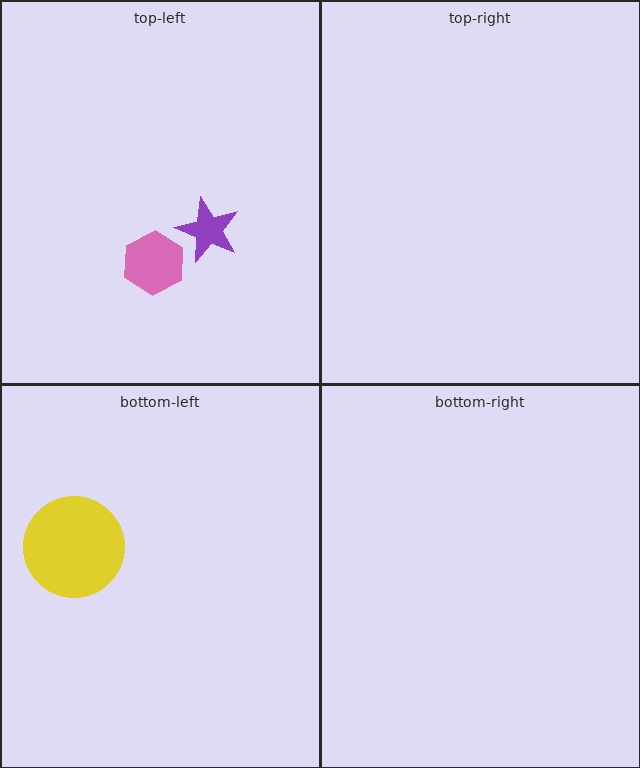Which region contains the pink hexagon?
The top-left region.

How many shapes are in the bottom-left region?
1.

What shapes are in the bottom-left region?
The yellow circle.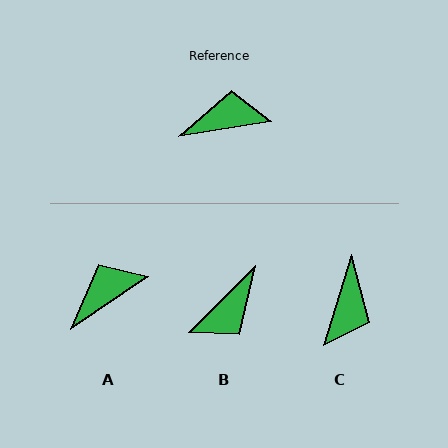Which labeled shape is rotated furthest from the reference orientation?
B, about 144 degrees away.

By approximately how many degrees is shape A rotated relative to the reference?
Approximately 25 degrees counter-clockwise.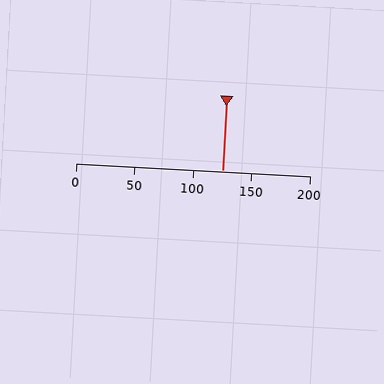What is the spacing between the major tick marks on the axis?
The major ticks are spaced 50 apart.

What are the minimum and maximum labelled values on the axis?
The axis runs from 0 to 200.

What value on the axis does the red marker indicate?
The marker indicates approximately 125.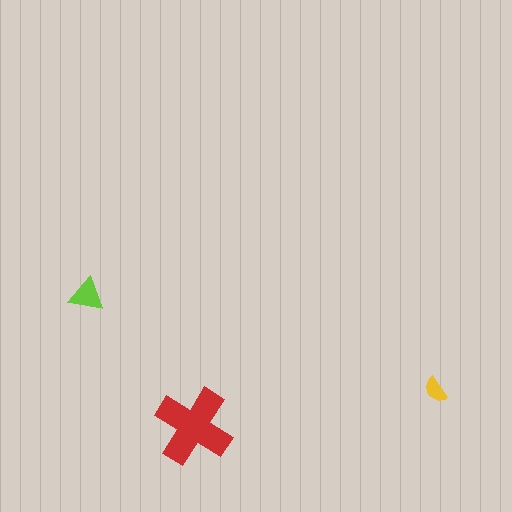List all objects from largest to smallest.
The red cross, the lime triangle, the yellow semicircle.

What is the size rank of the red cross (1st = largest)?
1st.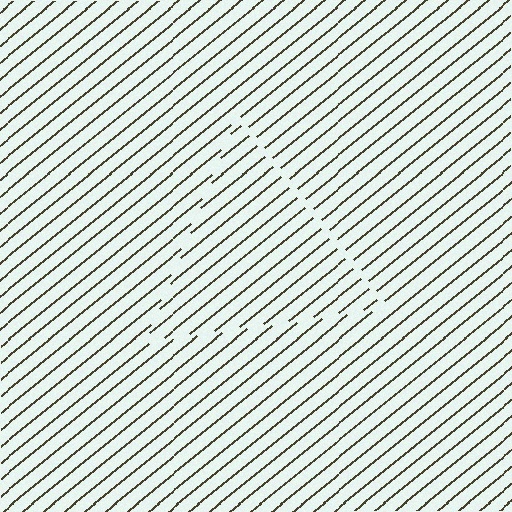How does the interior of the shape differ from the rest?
The interior of the shape contains the same grating, shifted by half a period — the contour is defined by the phase discontinuity where line-ends from the inner and outer gratings abut.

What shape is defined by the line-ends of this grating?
An illusory triangle. The interior of the shape contains the same grating, shifted by half a period — the contour is defined by the phase discontinuity where line-ends from the inner and outer gratings abut.